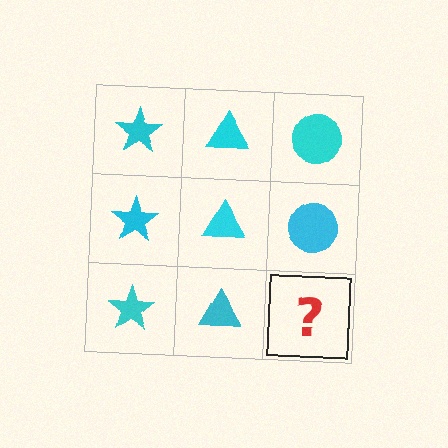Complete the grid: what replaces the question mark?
The question mark should be replaced with a cyan circle.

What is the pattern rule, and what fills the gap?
The rule is that each column has a consistent shape. The gap should be filled with a cyan circle.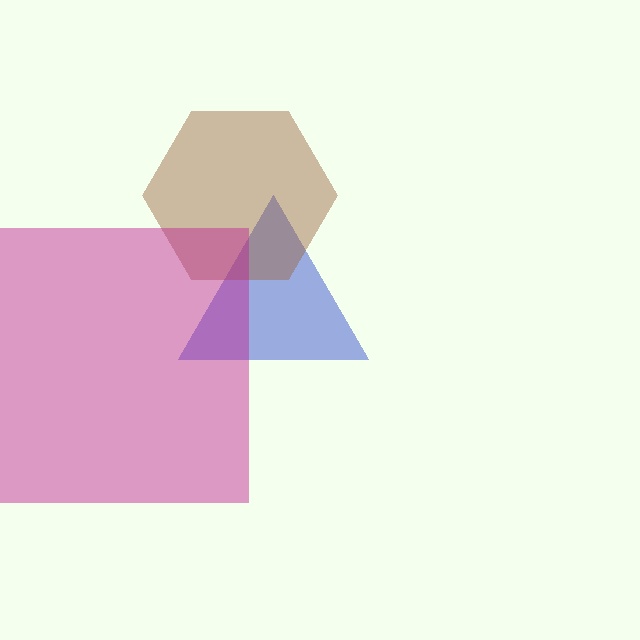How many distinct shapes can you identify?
There are 3 distinct shapes: a blue triangle, a brown hexagon, a magenta square.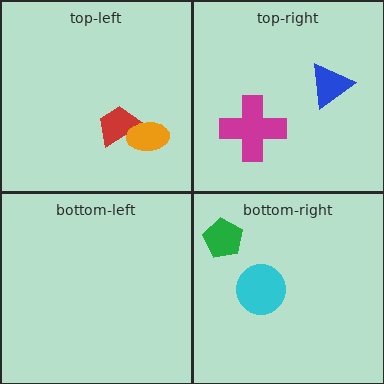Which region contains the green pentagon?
The bottom-right region.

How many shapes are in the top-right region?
2.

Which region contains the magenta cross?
The top-right region.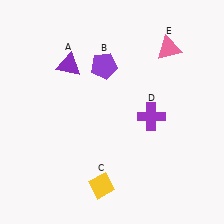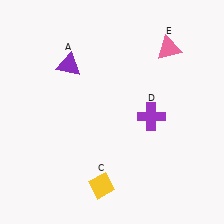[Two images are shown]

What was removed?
The purple pentagon (B) was removed in Image 2.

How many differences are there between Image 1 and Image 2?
There is 1 difference between the two images.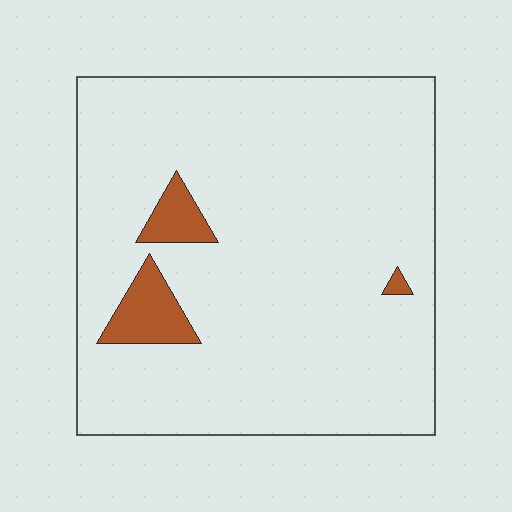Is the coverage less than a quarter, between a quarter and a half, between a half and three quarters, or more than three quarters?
Less than a quarter.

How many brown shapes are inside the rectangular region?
3.